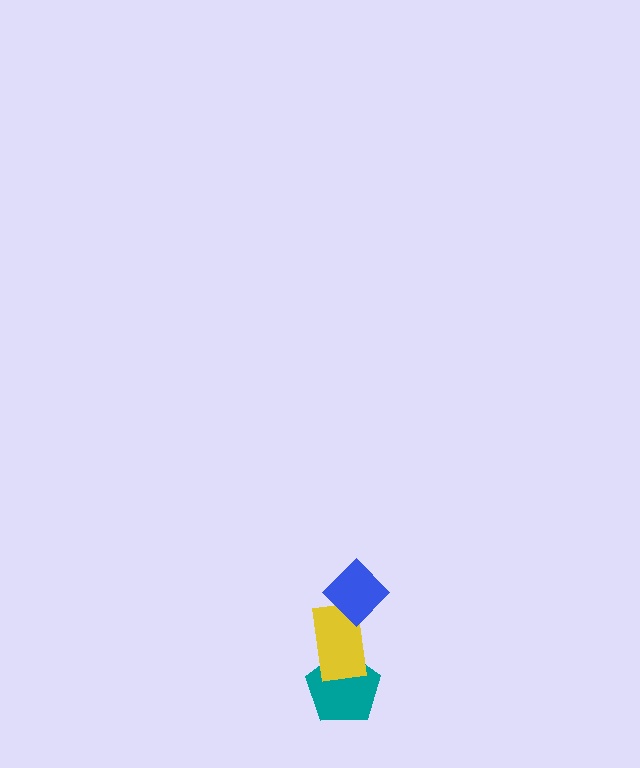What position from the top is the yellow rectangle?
The yellow rectangle is 2nd from the top.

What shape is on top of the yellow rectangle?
The blue diamond is on top of the yellow rectangle.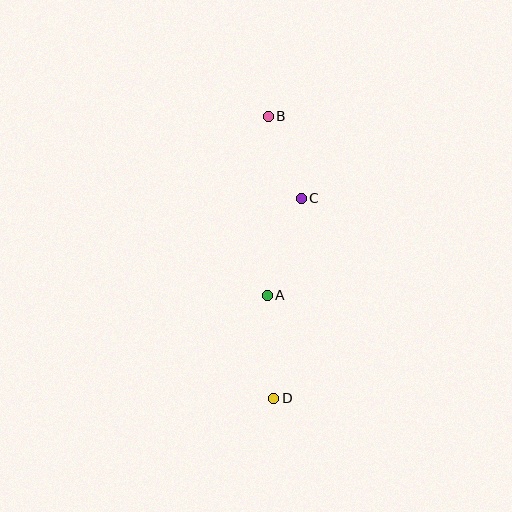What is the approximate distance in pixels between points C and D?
The distance between C and D is approximately 202 pixels.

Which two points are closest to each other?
Points B and C are closest to each other.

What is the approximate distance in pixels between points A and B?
The distance between A and B is approximately 179 pixels.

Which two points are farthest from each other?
Points B and D are farthest from each other.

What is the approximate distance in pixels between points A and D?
The distance between A and D is approximately 103 pixels.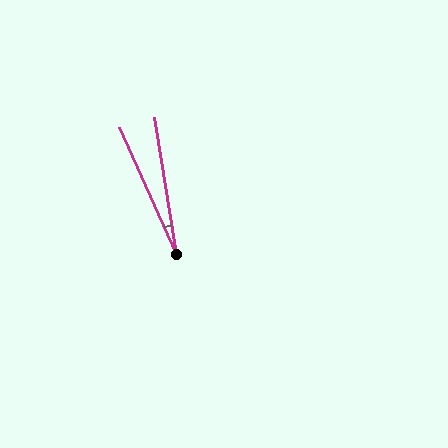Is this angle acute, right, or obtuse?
It is acute.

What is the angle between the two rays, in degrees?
Approximately 15 degrees.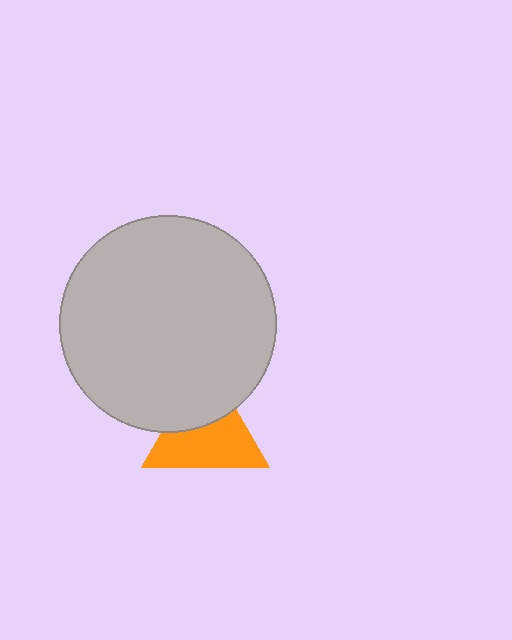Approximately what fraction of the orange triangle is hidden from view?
Roughly 38% of the orange triangle is hidden behind the light gray circle.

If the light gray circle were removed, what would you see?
You would see the complete orange triangle.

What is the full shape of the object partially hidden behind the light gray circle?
The partially hidden object is an orange triangle.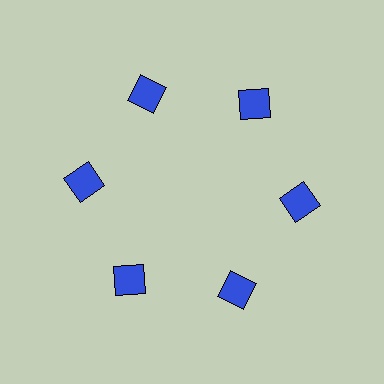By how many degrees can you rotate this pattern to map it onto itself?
The pattern maps onto itself every 60 degrees of rotation.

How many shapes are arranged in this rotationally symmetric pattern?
There are 6 shapes, arranged in 6 groups of 1.